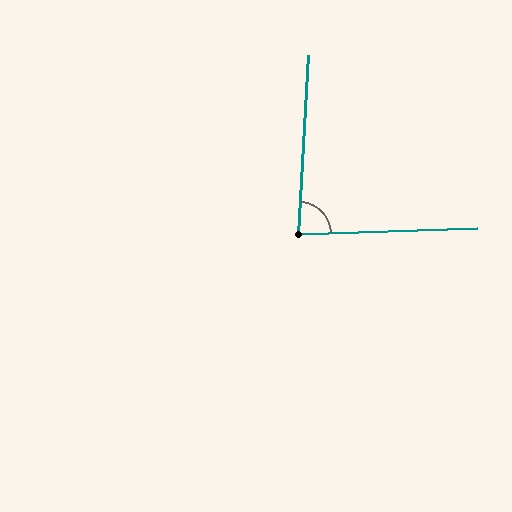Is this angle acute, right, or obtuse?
It is approximately a right angle.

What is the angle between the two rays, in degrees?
Approximately 85 degrees.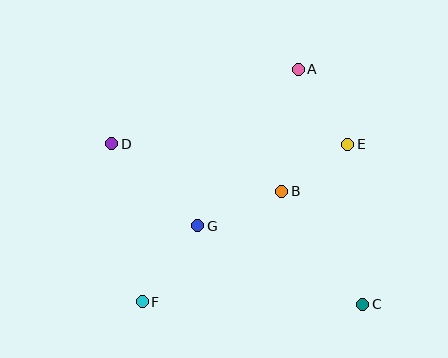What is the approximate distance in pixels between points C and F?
The distance between C and F is approximately 221 pixels.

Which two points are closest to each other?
Points B and E are closest to each other.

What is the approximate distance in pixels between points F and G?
The distance between F and G is approximately 94 pixels.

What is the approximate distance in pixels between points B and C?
The distance between B and C is approximately 139 pixels.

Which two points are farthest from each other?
Points C and D are farthest from each other.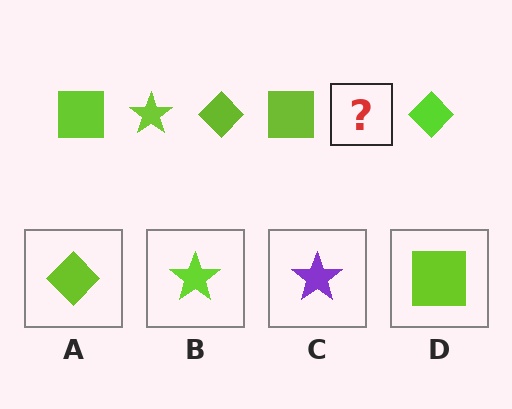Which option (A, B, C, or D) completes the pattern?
B.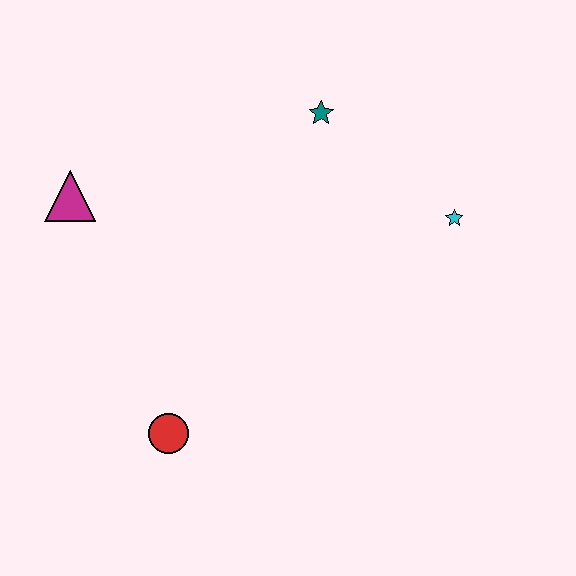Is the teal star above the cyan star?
Yes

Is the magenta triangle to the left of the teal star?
Yes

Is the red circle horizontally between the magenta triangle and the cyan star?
Yes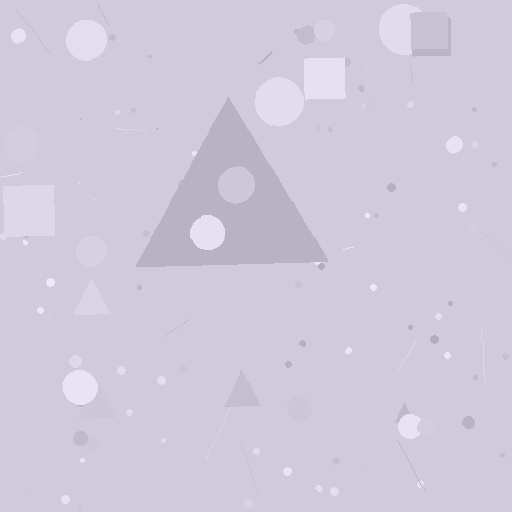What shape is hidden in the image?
A triangle is hidden in the image.